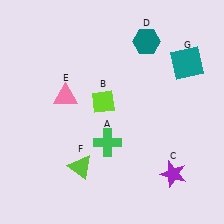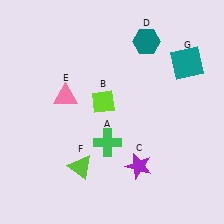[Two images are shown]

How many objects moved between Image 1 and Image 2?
1 object moved between the two images.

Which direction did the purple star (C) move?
The purple star (C) moved left.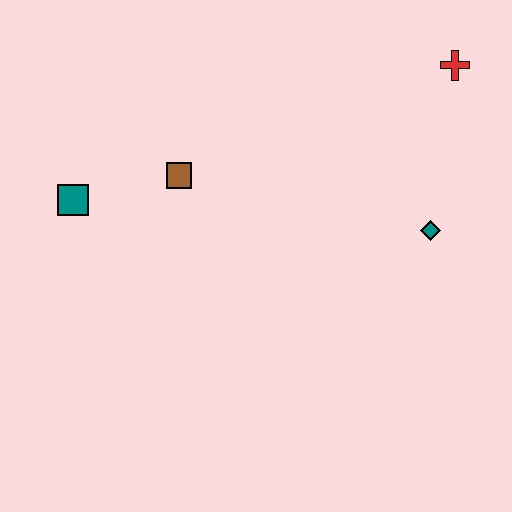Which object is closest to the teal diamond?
The red cross is closest to the teal diamond.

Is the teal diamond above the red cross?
No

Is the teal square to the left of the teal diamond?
Yes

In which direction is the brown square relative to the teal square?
The brown square is to the right of the teal square.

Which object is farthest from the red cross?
The teal square is farthest from the red cross.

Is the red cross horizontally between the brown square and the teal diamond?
No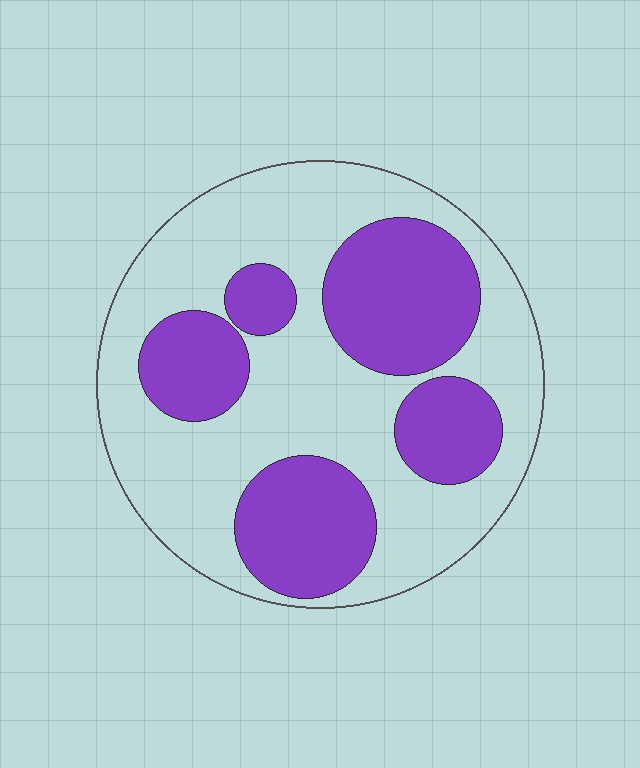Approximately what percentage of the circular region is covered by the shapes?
Approximately 35%.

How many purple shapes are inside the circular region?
5.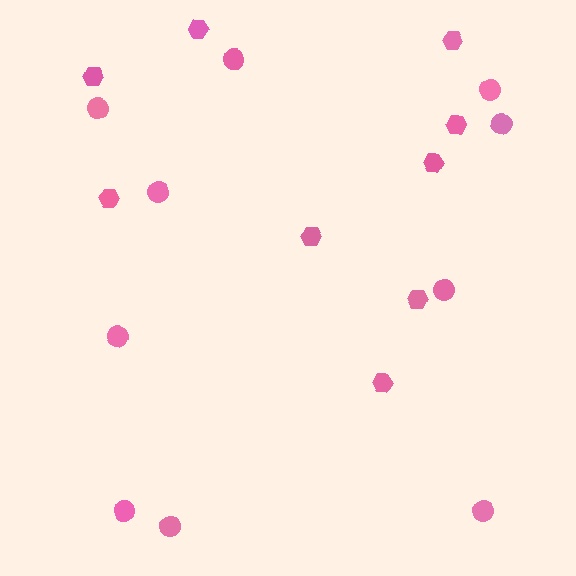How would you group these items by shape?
There are 2 groups: one group of hexagons (9) and one group of circles (10).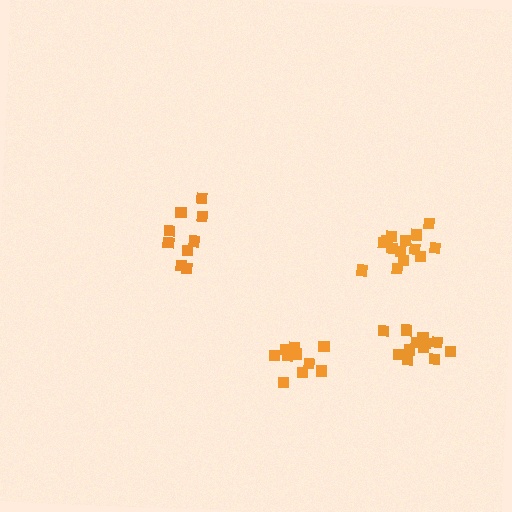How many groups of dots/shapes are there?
There are 4 groups.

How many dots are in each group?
Group 1: 9 dots, Group 2: 13 dots, Group 3: 14 dots, Group 4: 10 dots (46 total).